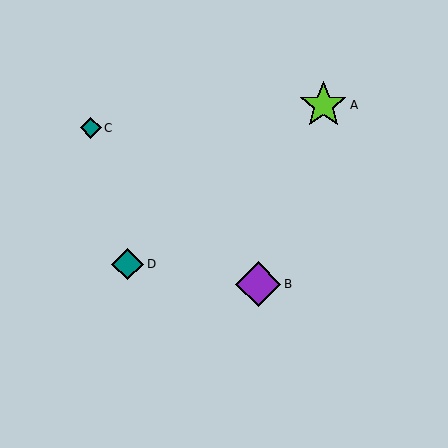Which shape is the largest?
The lime star (labeled A) is the largest.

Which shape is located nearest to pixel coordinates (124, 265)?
The teal diamond (labeled D) at (128, 264) is nearest to that location.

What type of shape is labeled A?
Shape A is a lime star.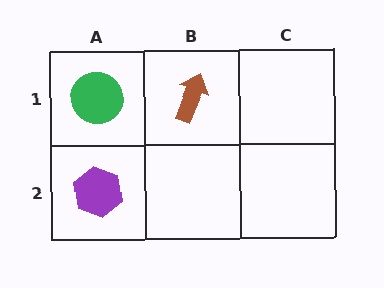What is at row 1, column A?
A green circle.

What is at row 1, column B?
A brown arrow.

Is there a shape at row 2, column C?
No, that cell is empty.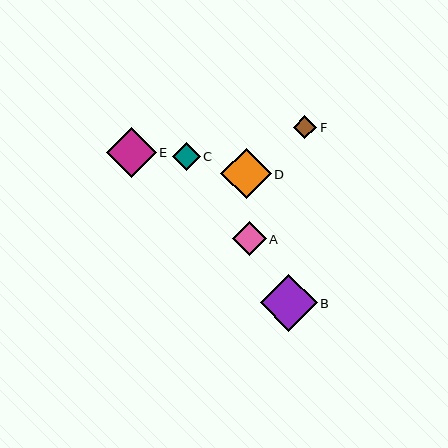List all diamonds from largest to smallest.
From largest to smallest: B, D, E, A, C, F.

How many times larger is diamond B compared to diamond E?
Diamond B is approximately 1.2 times the size of diamond E.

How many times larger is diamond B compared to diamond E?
Diamond B is approximately 1.2 times the size of diamond E.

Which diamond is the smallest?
Diamond F is the smallest with a size of approximately 23 pixels.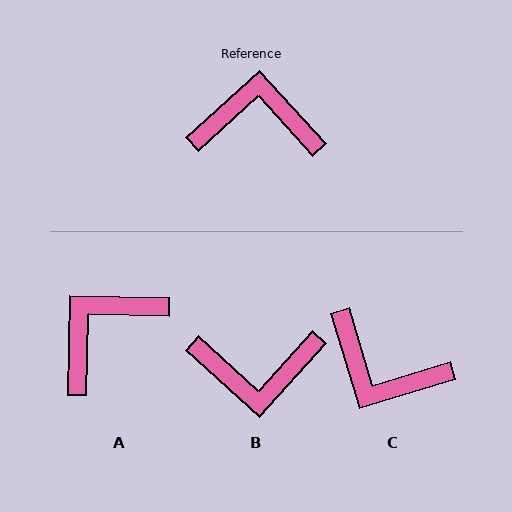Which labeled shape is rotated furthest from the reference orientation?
B, about 175 degrees away.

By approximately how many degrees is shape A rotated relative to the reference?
Approximately 46 degrees counter-clockwise.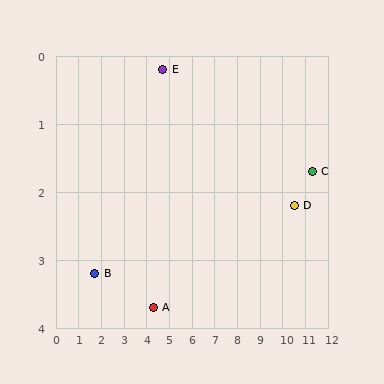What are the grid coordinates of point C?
Point C is at approximately (11.3, 1.7).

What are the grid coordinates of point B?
Point B is at approximately (1.7, 3.2).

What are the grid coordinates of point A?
Point A is at approximately (4.3, 3.7).